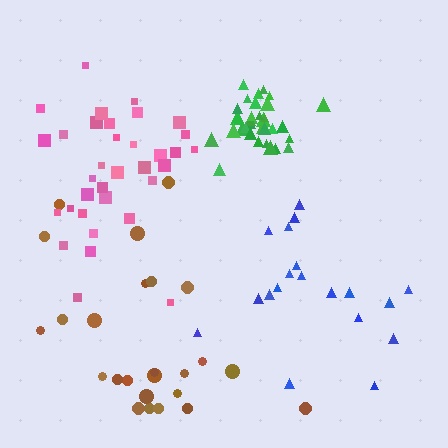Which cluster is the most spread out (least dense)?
Brown.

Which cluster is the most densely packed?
Green.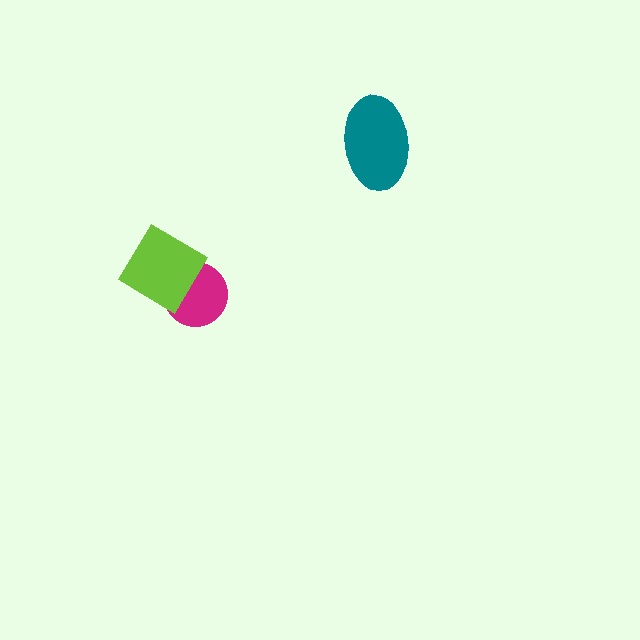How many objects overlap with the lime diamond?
1 object overlaps with the lime diamond.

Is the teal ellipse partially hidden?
No, no other shape covers it.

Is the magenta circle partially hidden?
Yes, it is partially covered by another shape.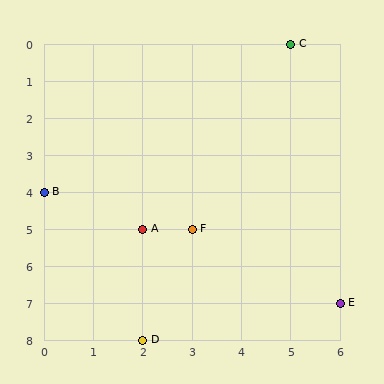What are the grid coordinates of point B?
Point B is at grid coordinates (0, 4).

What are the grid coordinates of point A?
Point A is at grid coordinates (2, 5).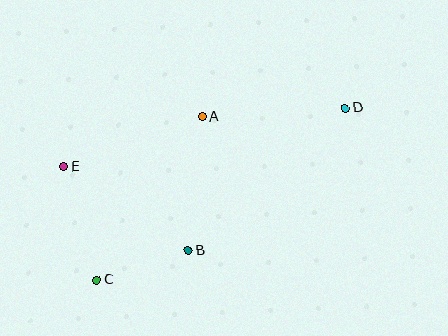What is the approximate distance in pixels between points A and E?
The distance between A and E is approximately 147 pixels.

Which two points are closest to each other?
Points B and C are closest to each other.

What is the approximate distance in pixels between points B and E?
The distance between B and E is approximately 150 pixels.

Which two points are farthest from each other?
Points C and D are farthest from each other.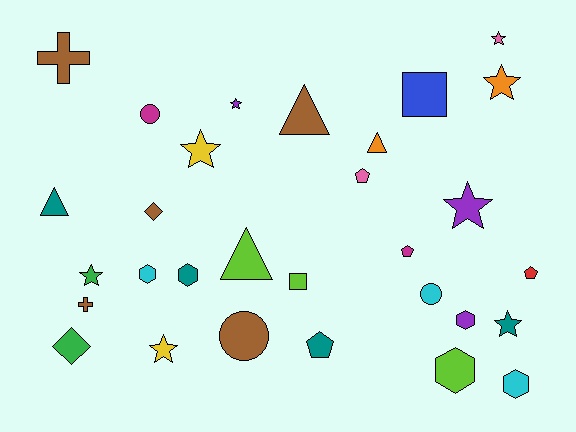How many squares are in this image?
There are 2 squares.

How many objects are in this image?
There are 30 objects.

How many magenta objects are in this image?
There are 2 magenta objects.